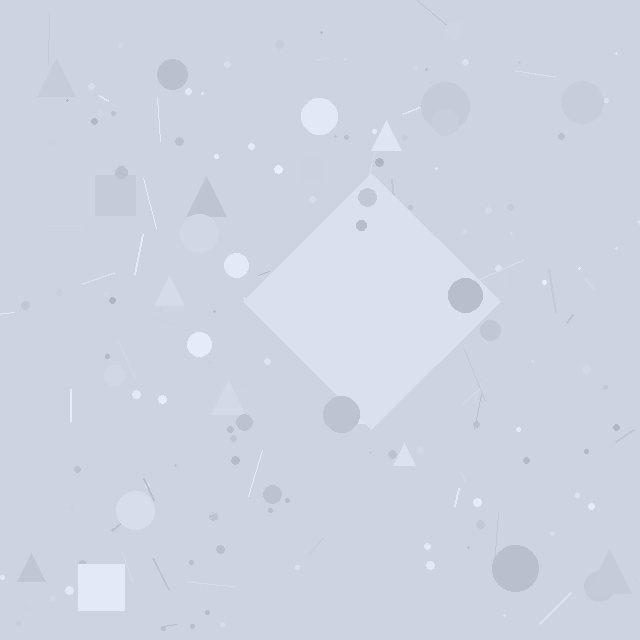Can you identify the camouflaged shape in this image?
The camouflaged shape is a diamond.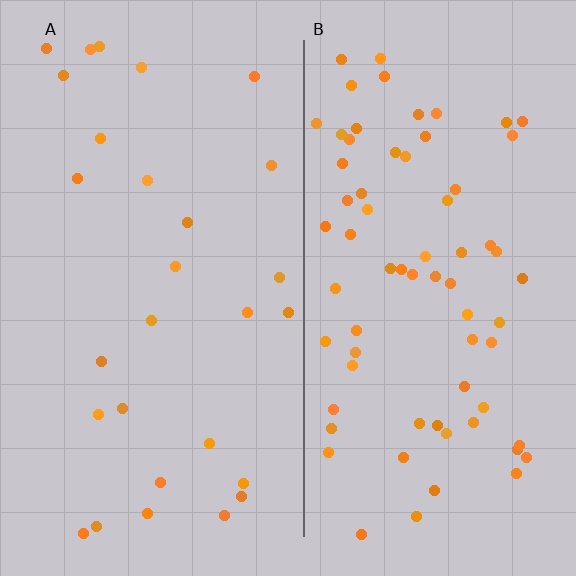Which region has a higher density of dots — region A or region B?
B (the right).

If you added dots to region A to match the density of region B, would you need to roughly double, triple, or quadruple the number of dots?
Approximately triple.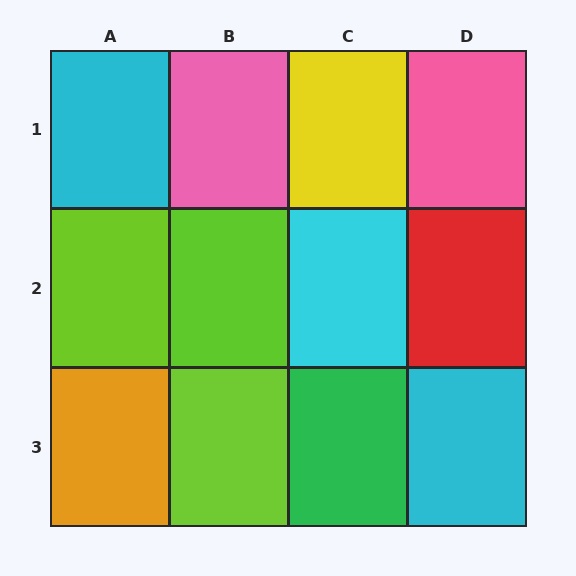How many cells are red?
1 cell is red.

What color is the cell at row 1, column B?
Pink.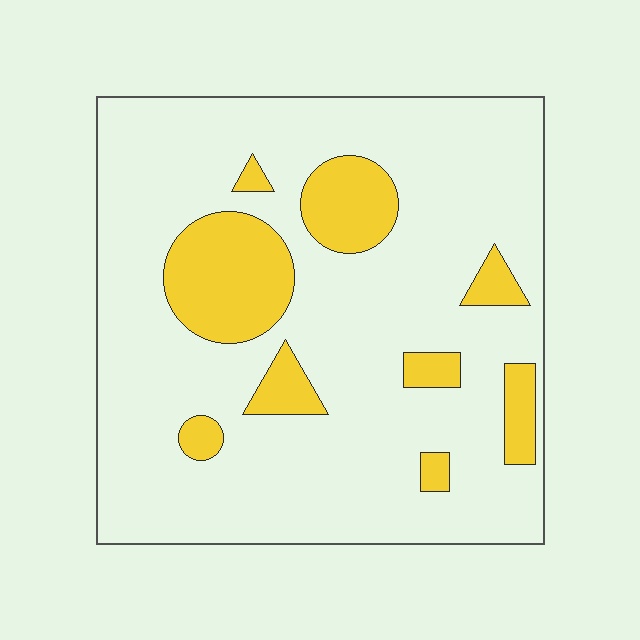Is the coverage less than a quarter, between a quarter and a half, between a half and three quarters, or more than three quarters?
Less than a quarter.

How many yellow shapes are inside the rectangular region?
9.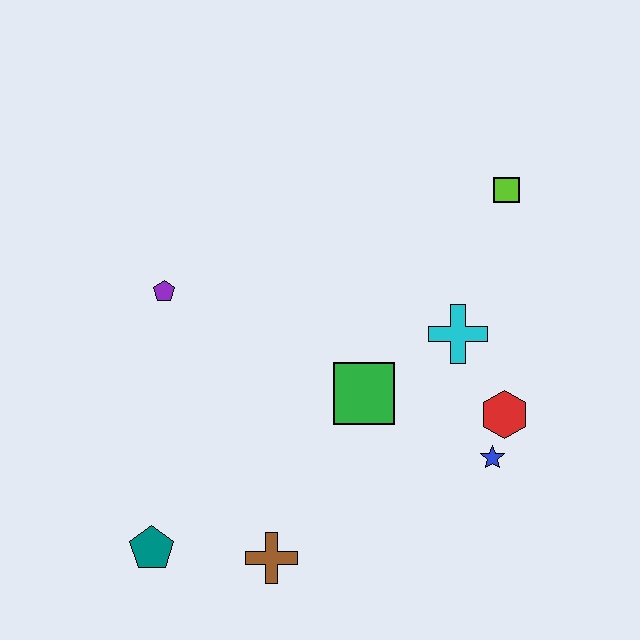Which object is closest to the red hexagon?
The blue star is closest to the red hexagon.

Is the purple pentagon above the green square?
Yes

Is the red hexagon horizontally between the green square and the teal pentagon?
No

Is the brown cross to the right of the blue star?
No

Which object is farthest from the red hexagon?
The teal pentagon is farthest from the red hexagon.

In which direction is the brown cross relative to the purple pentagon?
The brown cross is below the purple pentagon.